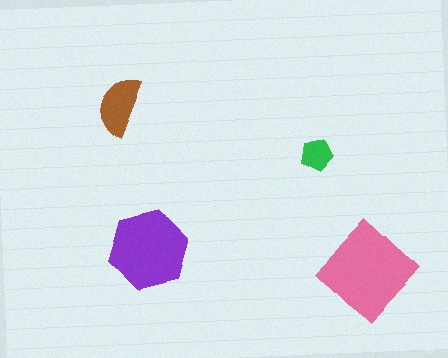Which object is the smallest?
The green pentagon.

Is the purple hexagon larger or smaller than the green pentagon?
Larger.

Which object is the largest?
The pink diamond.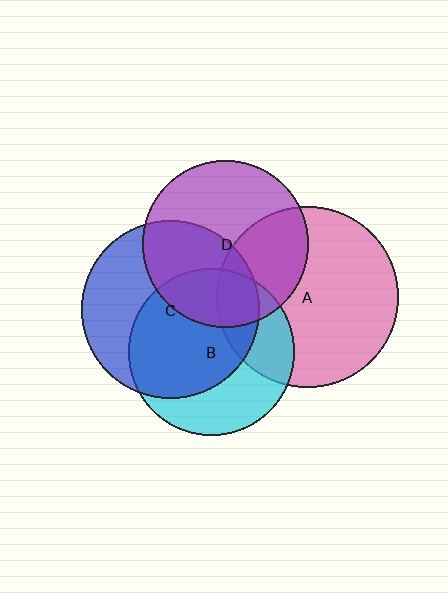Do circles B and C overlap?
Yes.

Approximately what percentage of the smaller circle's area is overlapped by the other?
Approximately 60%.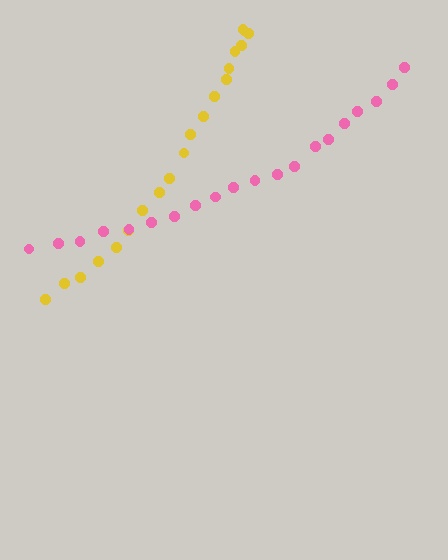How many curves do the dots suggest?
There are 2 distinct paths.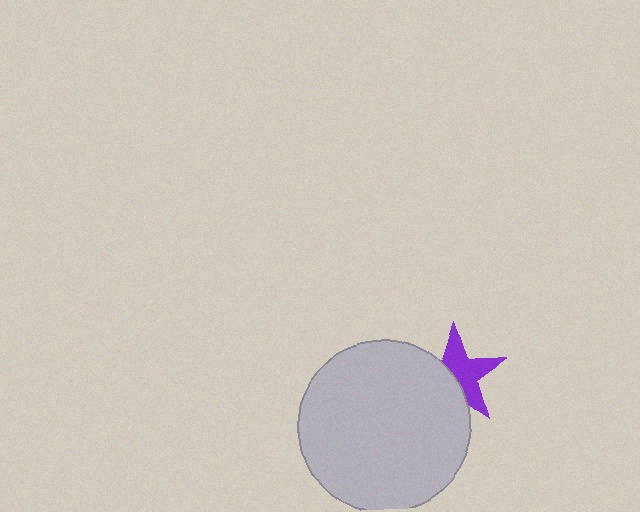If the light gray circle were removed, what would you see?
You would see the complete purple star.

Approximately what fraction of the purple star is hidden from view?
Roughly 43% of the purple star is hidden behind the light gray circle.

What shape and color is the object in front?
The object in front is a light gray circle.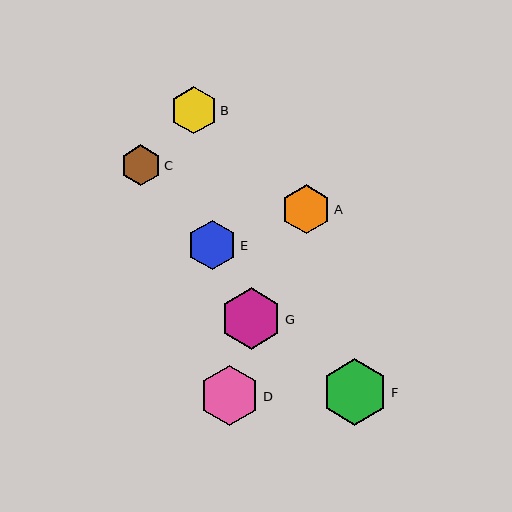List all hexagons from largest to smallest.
From largest to smallest: F, G, D, E, A, B, C.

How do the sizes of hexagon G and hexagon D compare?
Hexagon G and hexagon D are approximately the same size.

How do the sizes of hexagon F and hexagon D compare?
Hexagon F and hexagon D are approximately the same size.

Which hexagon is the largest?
Hexagon F is the largest with a size of approximately 66 pixels.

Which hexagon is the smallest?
Hexagon C is the smallest with a size of approximately 41 pixels.